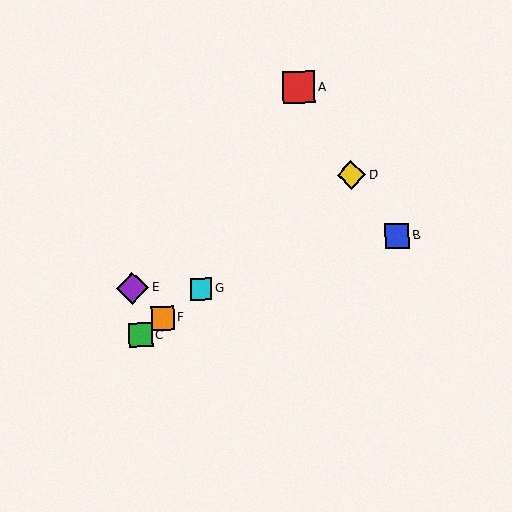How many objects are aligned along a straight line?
4 objects (C, D, F, G) are aligned along a straight line.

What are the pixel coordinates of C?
Object C is at (140, 335).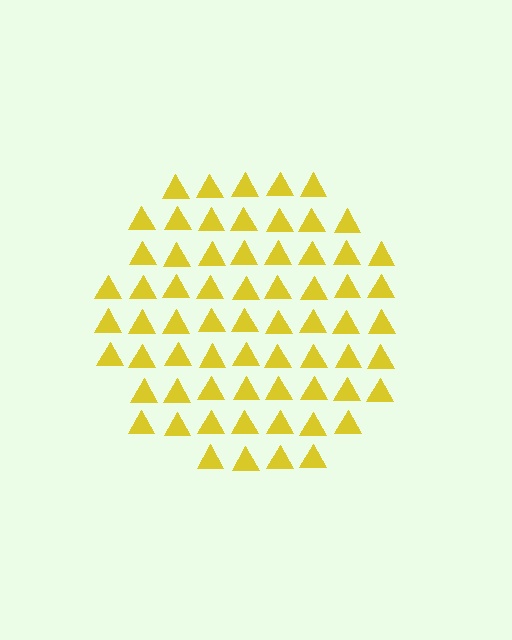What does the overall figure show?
The overall figure shows a circle.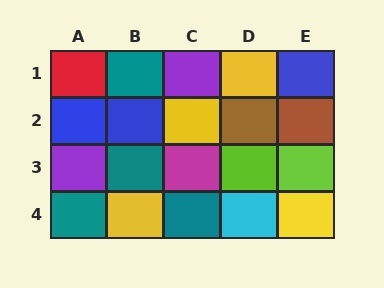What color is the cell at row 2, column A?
Blue.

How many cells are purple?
2 cells are purple.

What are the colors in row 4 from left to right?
Teal, yellow, teal, cyan, yellow.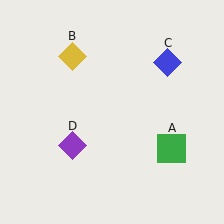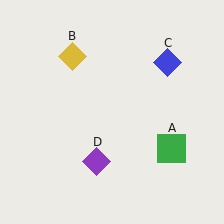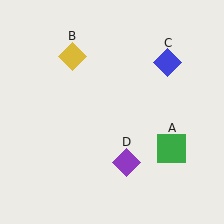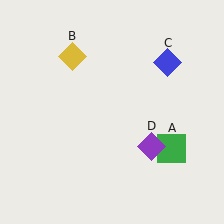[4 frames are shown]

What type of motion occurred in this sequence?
The purple diamond (object D) rotated counterclockwise around the center of the scene.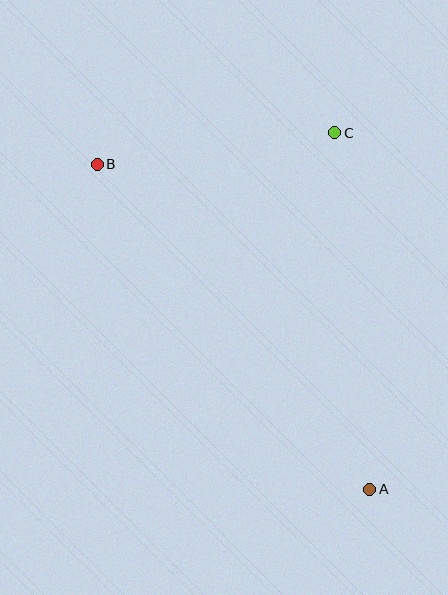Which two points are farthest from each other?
Points A and B are farthest from each other.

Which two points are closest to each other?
Points B and C are closest to each other.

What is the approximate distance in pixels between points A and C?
The distance between A and C is approximately 358 pixels.